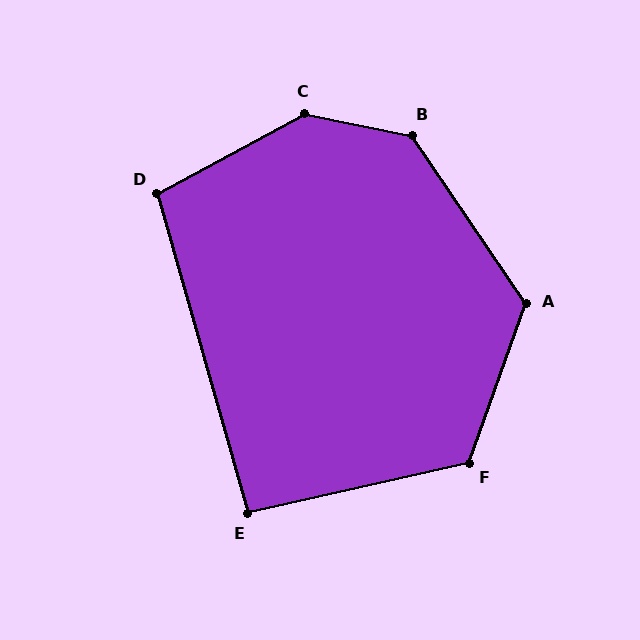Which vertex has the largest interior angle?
C, at approximately 141 degrees.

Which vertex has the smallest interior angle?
E, at approximately 93 degrees.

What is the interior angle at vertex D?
Approximately 102 degrees (obtuse).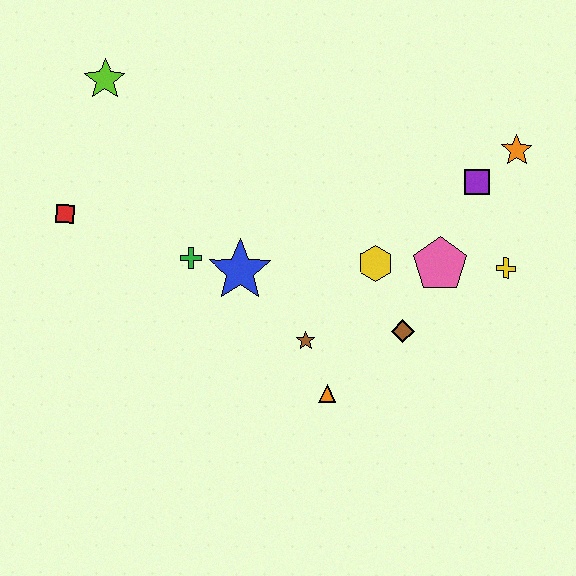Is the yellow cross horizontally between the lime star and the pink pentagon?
No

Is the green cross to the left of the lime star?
No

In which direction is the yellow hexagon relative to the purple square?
The yellow hexagon is to the left of the purple square.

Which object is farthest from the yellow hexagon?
The lime star is farthest from the yellow hexagon.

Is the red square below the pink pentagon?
No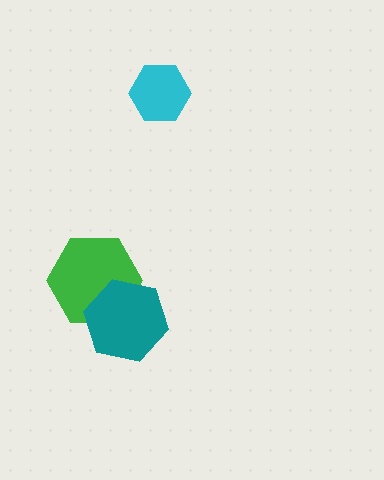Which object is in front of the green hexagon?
The teal hexagon is in front of the green hexagon.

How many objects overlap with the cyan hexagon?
0 objects overlap with the cyan hexagon.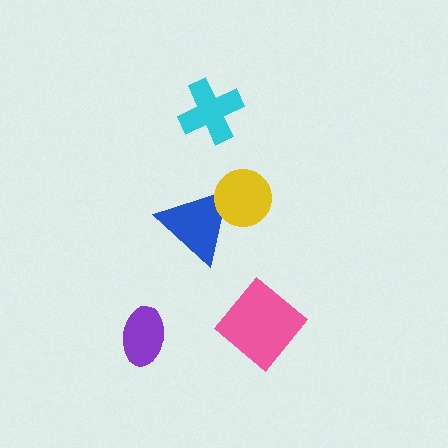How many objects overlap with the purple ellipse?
0 objects overlap with the purple ellipse.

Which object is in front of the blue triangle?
The yellow circle is in front of the blue triangle.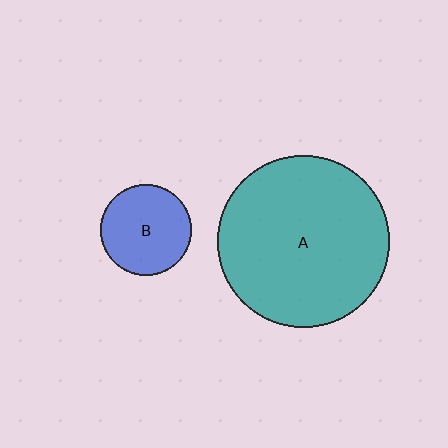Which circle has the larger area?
Circle A (teal).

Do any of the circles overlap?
No, none of the circles overlap.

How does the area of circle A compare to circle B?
Approximately 3.6 times.